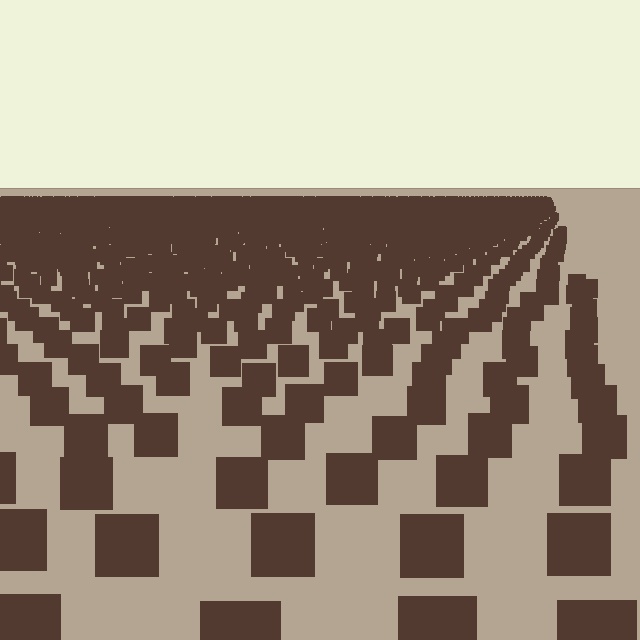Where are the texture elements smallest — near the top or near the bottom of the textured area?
Near the top.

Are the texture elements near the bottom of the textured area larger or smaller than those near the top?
Larger. Near the bottom, elements are closer to the viewer and appear at a bigger on-screen size.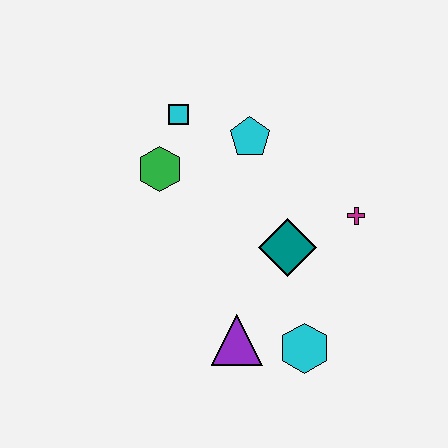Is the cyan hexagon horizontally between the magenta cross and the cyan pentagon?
Yes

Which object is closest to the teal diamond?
The magenta cross is closest to the teal diamond.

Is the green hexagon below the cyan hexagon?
No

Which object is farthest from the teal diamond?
The cyan square is farthest from the teal diamond.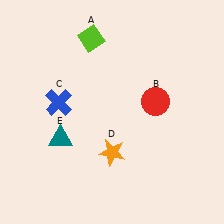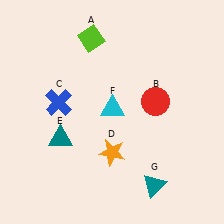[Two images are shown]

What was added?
A cyan triangle (F), a teal triangle (G) were added in Image 2.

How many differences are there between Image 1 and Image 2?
There are 2 differences between the two images.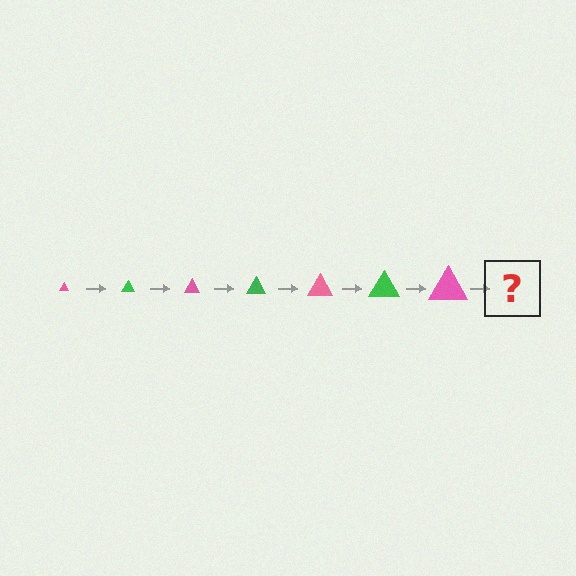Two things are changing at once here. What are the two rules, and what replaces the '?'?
The two rules are that the triangle grows larger each step and the color cycles through pink and green. The '?' should be a green triangle, larger than the previous one.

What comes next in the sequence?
The next element should be a green triangle, larger than the previous one.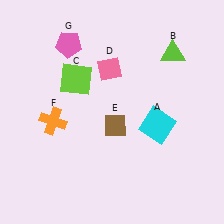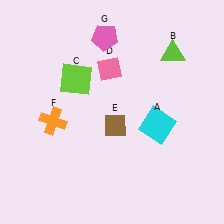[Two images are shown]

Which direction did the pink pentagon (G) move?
The pink pentagon (G) moved right.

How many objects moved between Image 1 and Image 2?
1 object moved between the two images.